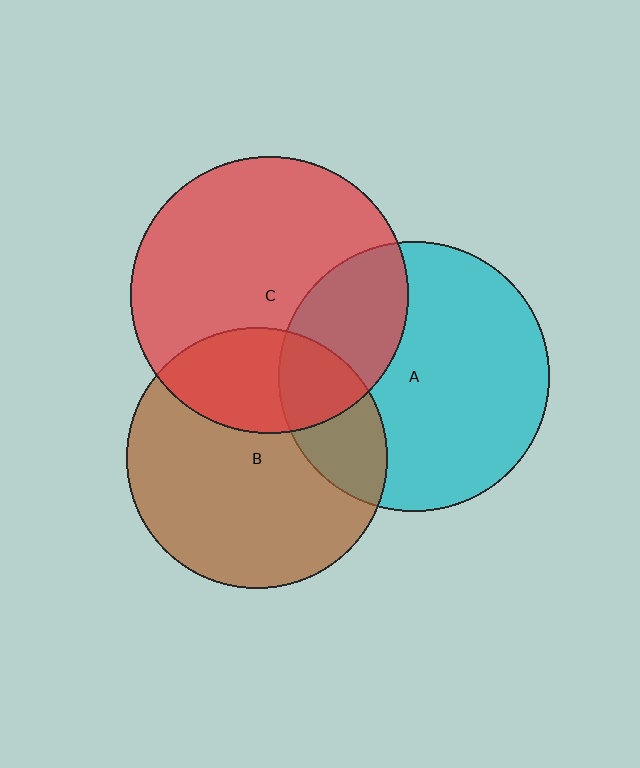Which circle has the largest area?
Circle C (red).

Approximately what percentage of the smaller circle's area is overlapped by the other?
Approximately 25%.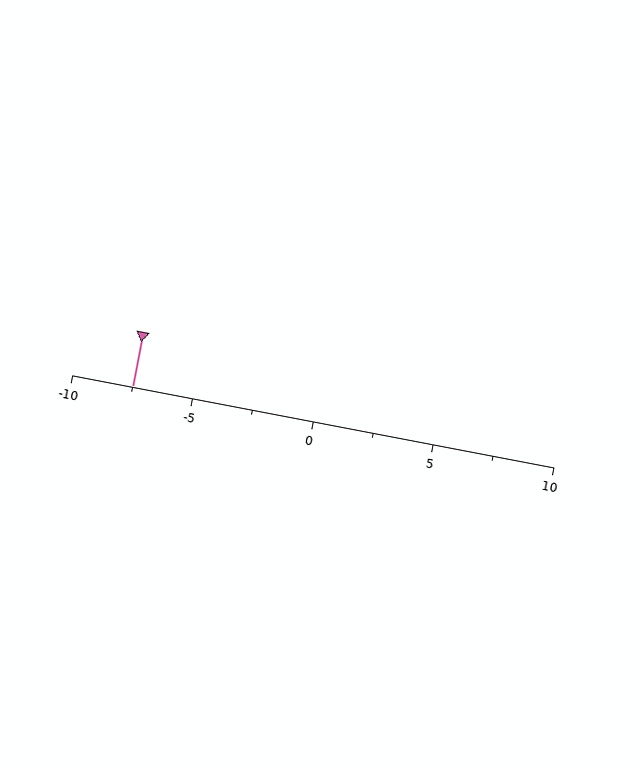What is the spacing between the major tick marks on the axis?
The major ticks are spaced 5 apart.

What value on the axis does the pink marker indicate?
The marker indicates approximately -7.5.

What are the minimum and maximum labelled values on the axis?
The axis runs from -10 to 10.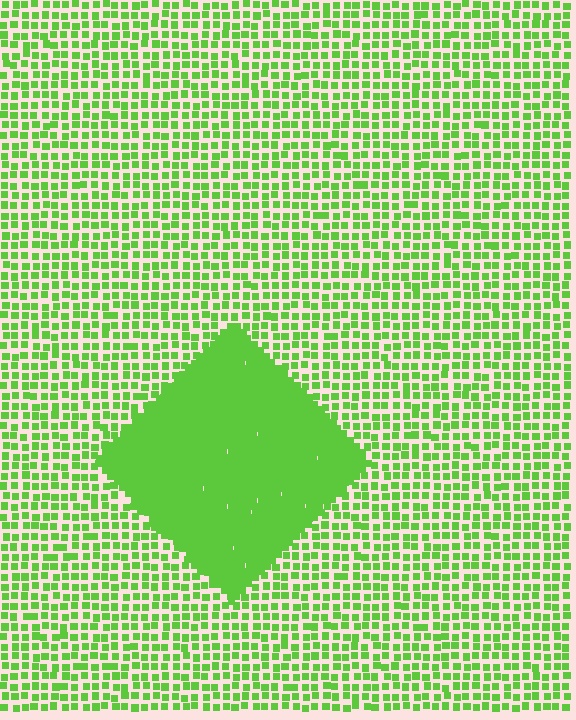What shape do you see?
I see a diamond.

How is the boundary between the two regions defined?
The boundary is defined by a change in element density (approximately 2.8x ratio). All elements are the same color, size, and shape.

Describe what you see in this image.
The image contains small lime elements arranged at two different densities. A diamond-shaped region is visible where the elements are more densely packed than the surrounding area.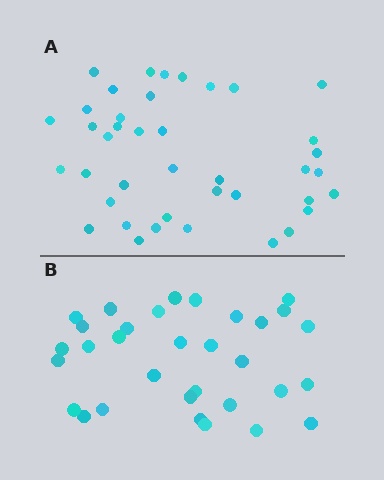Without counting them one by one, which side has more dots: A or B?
Region A (the top region) has more dots.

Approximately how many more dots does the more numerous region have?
Region A has roughly 8 or so more dots than region B.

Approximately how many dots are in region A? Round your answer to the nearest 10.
About 40 dots.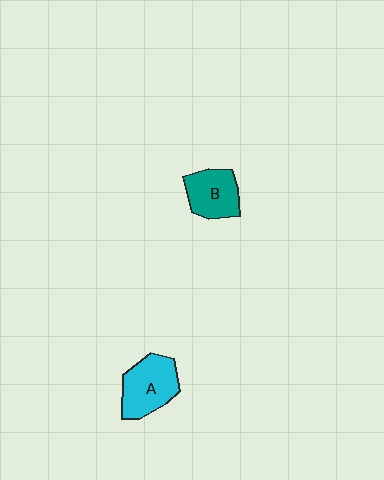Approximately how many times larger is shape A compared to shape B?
Approximately 1.2 times.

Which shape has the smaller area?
Shape B (teal).